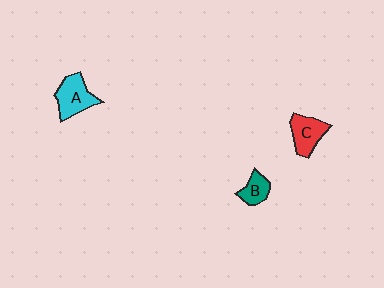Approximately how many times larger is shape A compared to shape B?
Approximately 1.7 times.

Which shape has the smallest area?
Shape B (teal).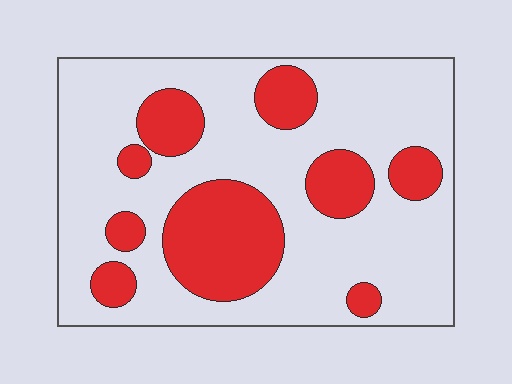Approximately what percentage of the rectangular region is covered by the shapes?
Approximately 30%.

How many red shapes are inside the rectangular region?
9.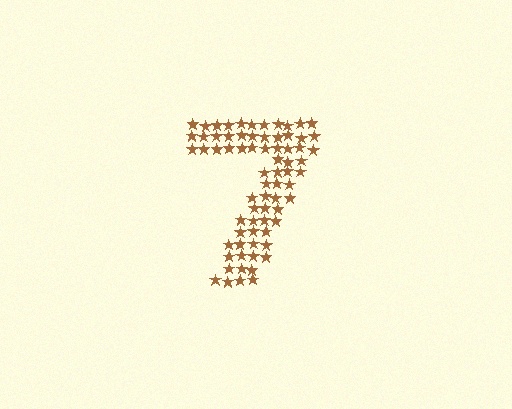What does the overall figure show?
The overall figure shows the digit 7.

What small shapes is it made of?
It is made of small stars.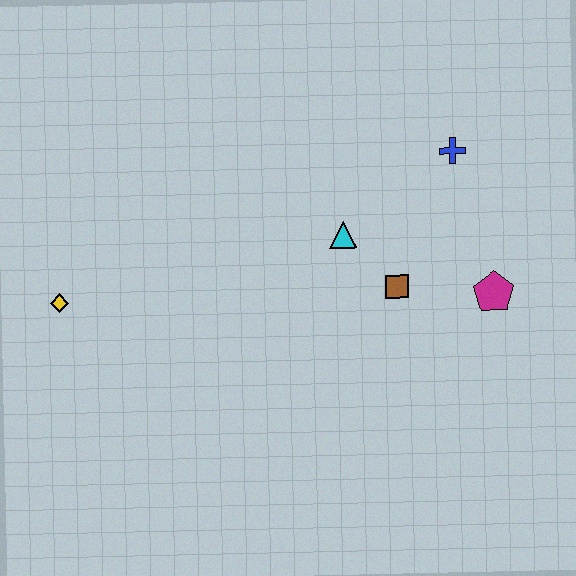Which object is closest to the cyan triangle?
The brown square is closest to the cyan triangle.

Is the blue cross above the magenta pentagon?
Yes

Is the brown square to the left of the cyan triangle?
No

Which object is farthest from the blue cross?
The yellow diamond is farthest from the blue cross.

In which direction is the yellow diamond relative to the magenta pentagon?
The yellow diamond is to the left of the magenta pentagon.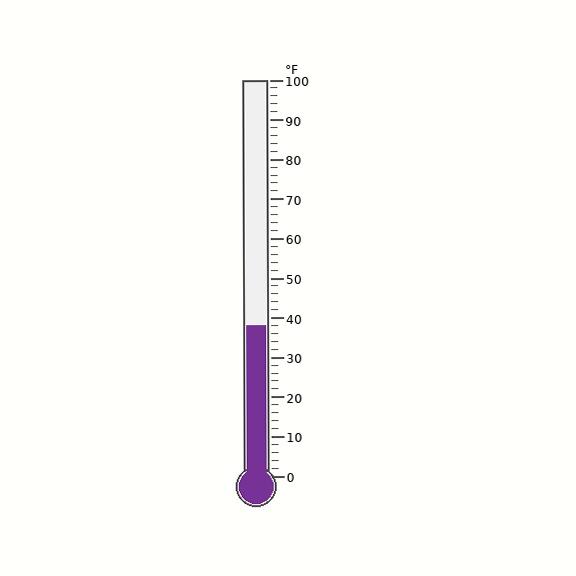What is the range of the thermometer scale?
The thermometer scale ranges from 0°F to 100°F.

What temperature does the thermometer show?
The thermometer shows approximately 38°F.